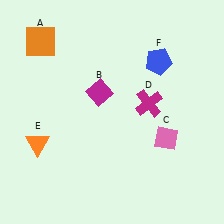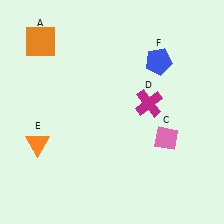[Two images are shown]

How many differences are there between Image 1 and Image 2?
There is 1 difference between the two images.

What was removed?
The magenta diamond (B) was removed in Image 2.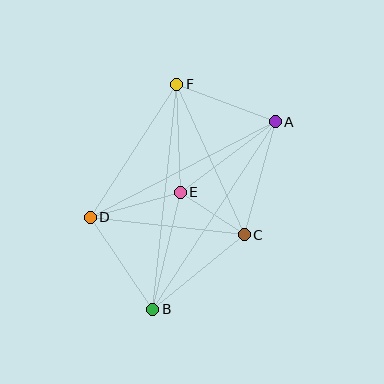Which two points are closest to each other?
Points C and E are closest to each other.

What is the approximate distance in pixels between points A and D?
The distance between A and D is approximately 208 pixels.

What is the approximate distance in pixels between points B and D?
The distance between B and D is approximately 111 pixels.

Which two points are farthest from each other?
Points B and F are farthest from each other.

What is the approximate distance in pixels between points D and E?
The distance between D and E is approximately 93 pixels.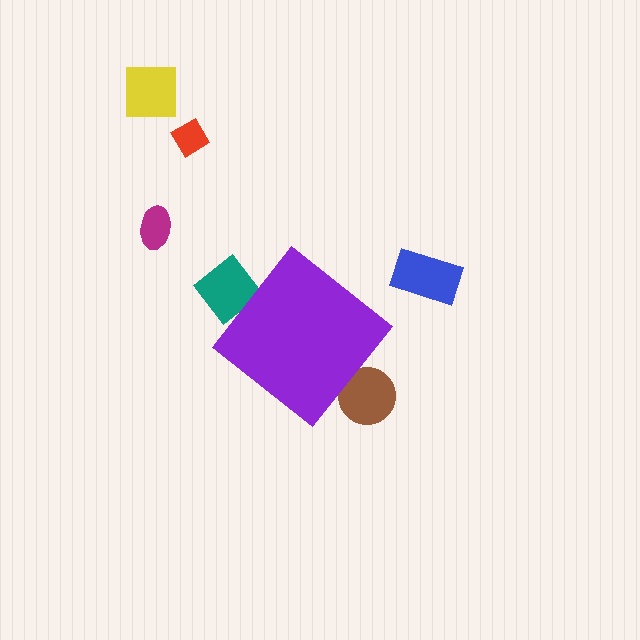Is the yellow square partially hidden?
No, the yellow square is fully visible.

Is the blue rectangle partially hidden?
No, the blue rectangle is fully visible.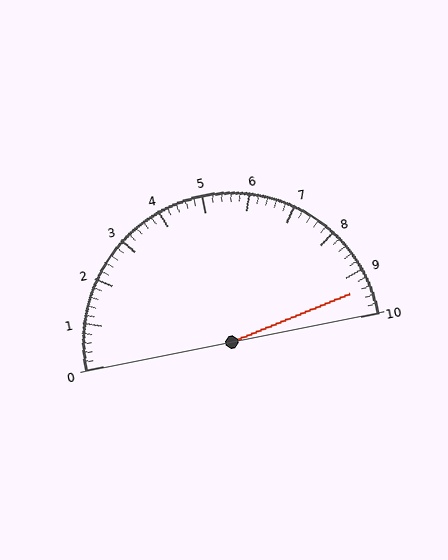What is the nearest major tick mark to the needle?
The nearest major tick mark is 9.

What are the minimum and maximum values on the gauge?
The gauge ranges from 0 to 10.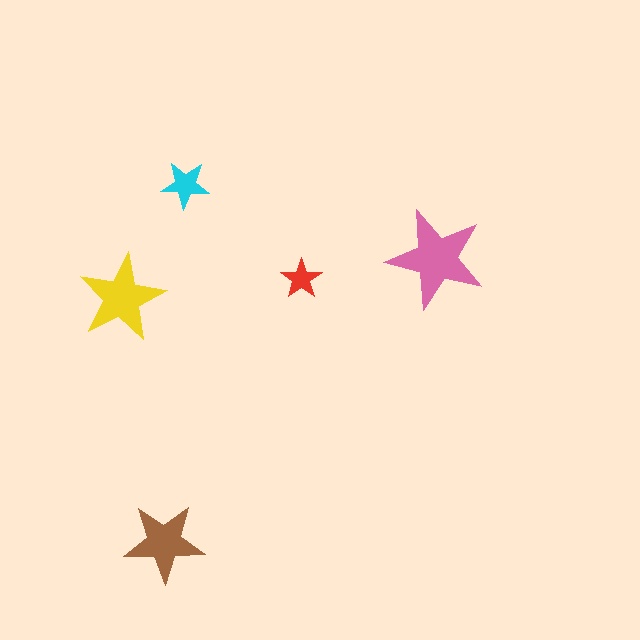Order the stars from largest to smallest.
the pink one, the yellow one, the brown one, the cyan one, the red one.